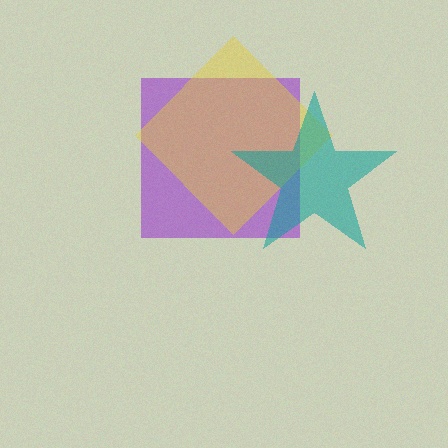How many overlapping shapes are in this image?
There are 3 overlapping shapes in the image.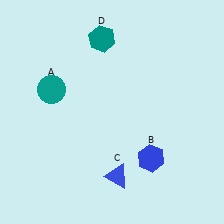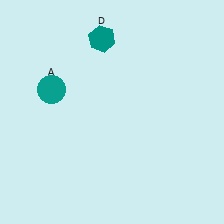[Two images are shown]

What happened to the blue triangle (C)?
The blue triangle (C) was removed in Image 2. It was in the bottom-right area of Image 1.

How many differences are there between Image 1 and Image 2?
There are 2 differences between the two images.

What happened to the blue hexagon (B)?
The blue hexagon (B) was removed in Image 2. It was in the bottom-right area of Image 1.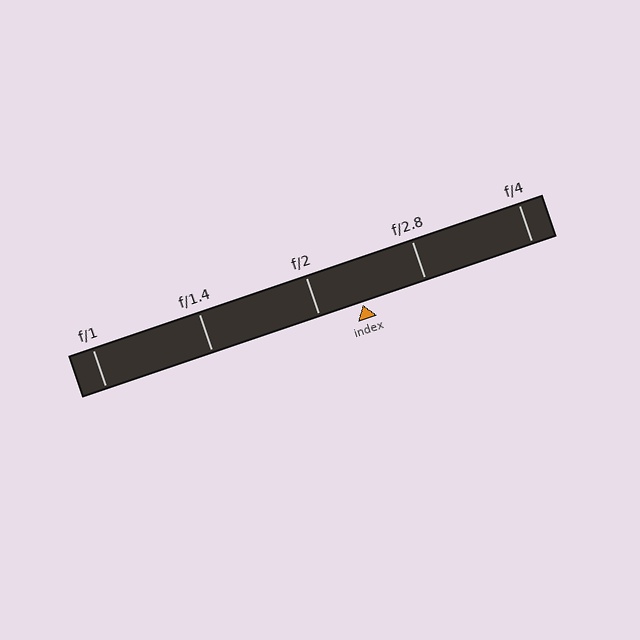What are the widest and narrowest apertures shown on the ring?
The widest aperture shown is f/1 and the narrowest is f/4.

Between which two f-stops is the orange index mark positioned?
The index mark is between f/2 and f/2.8.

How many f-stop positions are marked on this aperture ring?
There are 5 f-stop positions marked.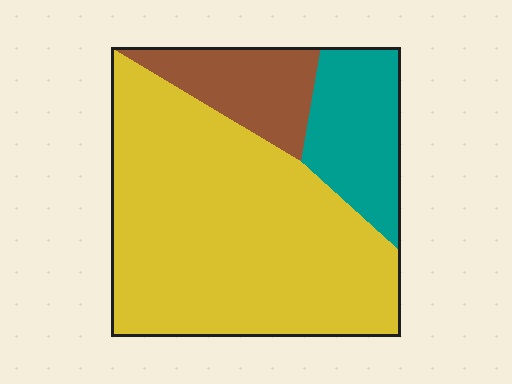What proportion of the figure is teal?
Teal takes up about one sixth (1/6) of the figure.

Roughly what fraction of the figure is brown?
Brown takes up less than a quarter of the figure.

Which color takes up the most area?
Yellow, at roughly 70%.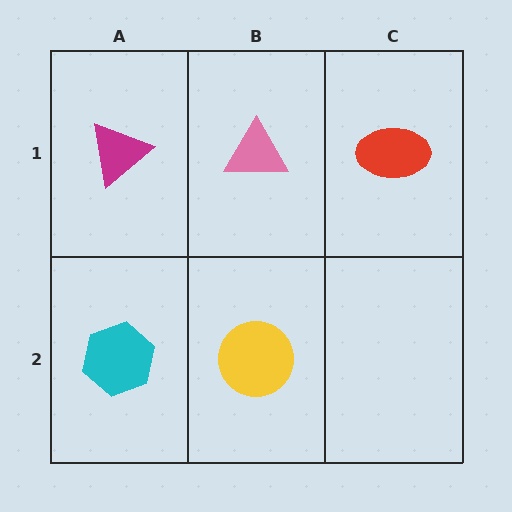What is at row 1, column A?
A magenta triangle.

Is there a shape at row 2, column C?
No, that cell is empty.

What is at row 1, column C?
A red ellipse.